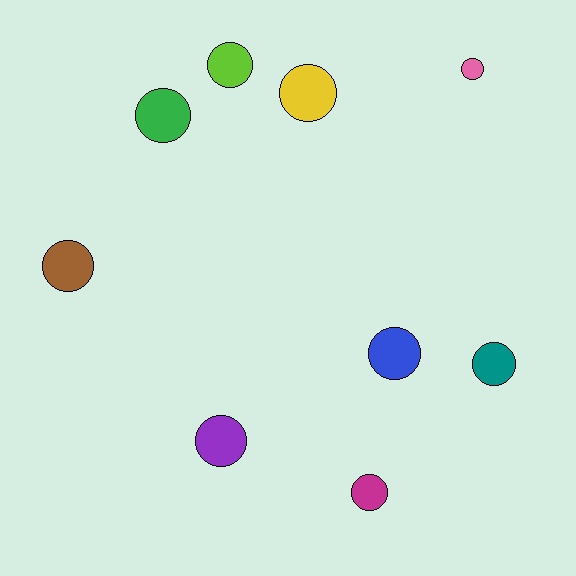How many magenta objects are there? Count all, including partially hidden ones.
There is 1 magenta object.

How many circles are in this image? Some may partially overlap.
There are 9 circles.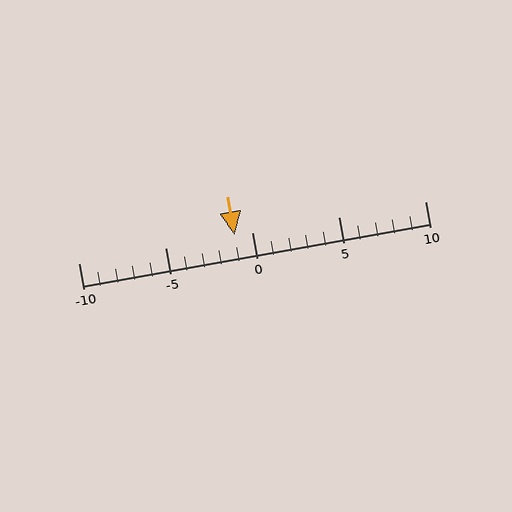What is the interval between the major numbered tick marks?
The major tick marks are spaced 5 units apart.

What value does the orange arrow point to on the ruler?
The orange arrow points to approximately -1.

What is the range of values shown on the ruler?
The ruler shows values from -10 to 10.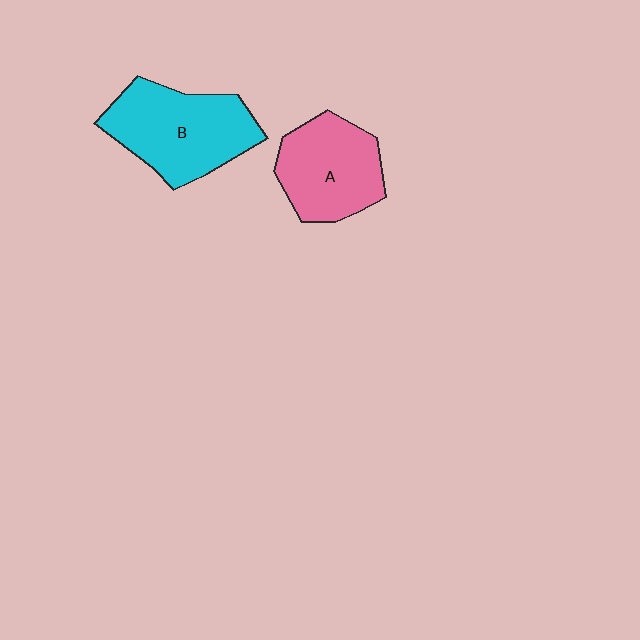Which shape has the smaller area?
Shape A (pink).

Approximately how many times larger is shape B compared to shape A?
Approximately 1.2 times.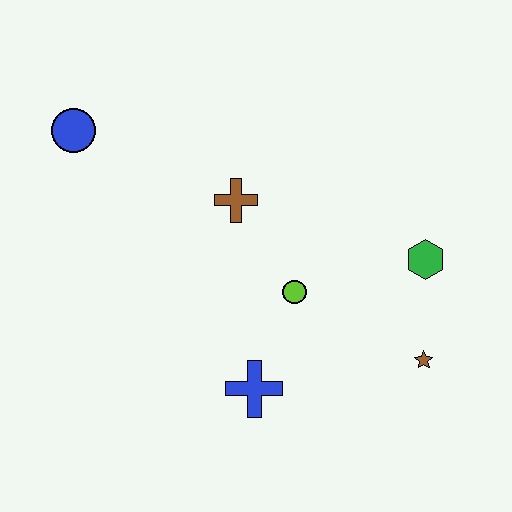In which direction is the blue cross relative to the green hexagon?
The blue cross is to the left of the green hexagon.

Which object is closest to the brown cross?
The lime circle is closest to the brown cross.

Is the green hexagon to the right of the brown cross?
Yes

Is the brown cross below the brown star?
No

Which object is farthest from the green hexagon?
The blue circle is farthest from the green hexagon.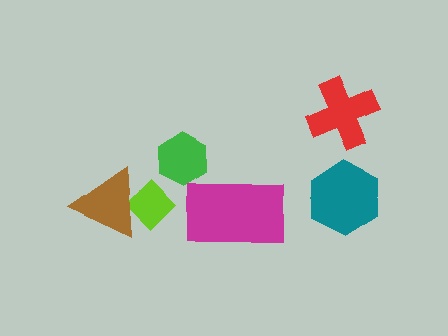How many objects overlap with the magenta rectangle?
0 objects overlap with the magenta rectangle.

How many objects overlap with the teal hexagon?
0 objects overlap with the teal hexagon.